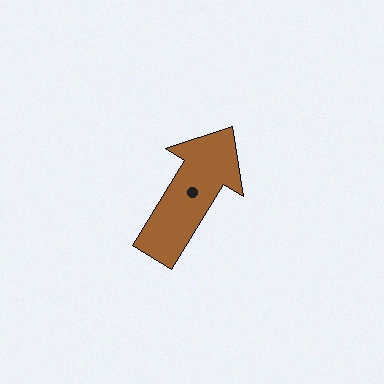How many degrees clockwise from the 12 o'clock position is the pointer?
Approximately 32 degrees.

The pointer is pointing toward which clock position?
Roughly 1 o'clock.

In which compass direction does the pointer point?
Northeast.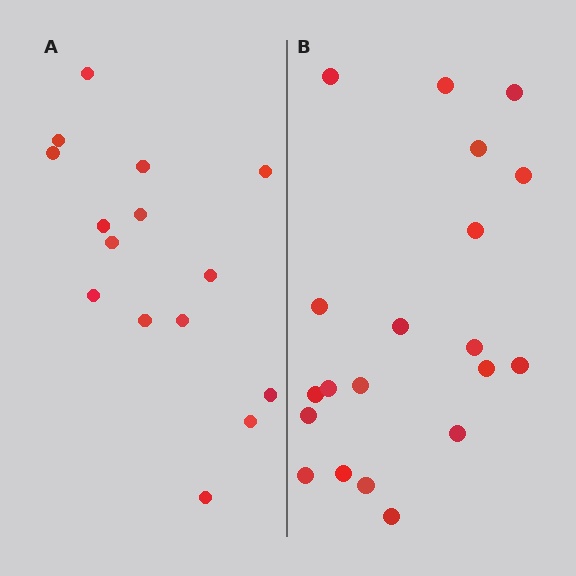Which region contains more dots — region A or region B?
Region B (the right region) has more dots.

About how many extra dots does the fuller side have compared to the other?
Region B has about 5 more dots than region A.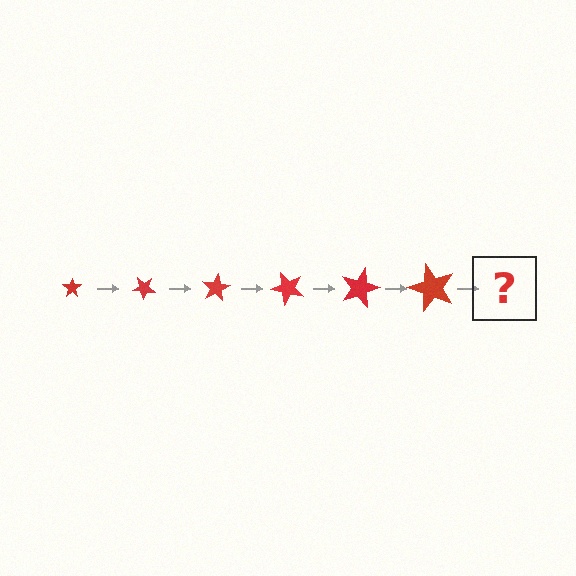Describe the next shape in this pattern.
It should be a star, larger than the previous one and rotated 240 degrees from the start.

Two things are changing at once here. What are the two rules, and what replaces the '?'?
The two rules are that the star grows larger each step and it rotates 40 degrees each step. The '?' should be a star, larger than the previous one and rotated 240 degrees from the start.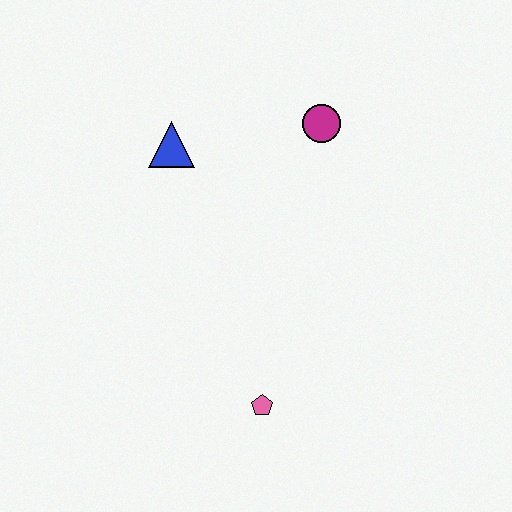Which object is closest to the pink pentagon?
The blue triangle is closest to the pink pentagon.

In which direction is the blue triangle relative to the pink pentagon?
The blue triangle is above the pink pentagon.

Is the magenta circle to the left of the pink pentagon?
No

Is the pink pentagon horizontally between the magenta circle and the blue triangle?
Yes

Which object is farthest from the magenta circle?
The pink pentagon is farthest from the magenta circle.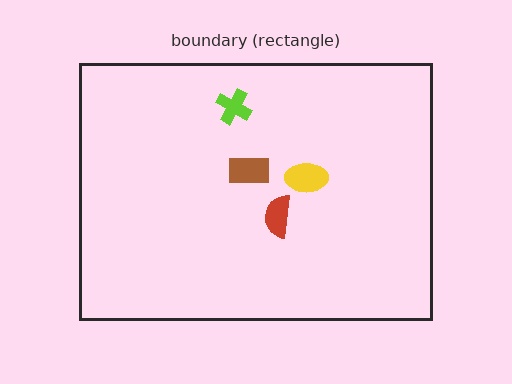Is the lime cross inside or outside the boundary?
Inside.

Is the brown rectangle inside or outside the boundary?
Inside.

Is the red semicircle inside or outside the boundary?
Inside.